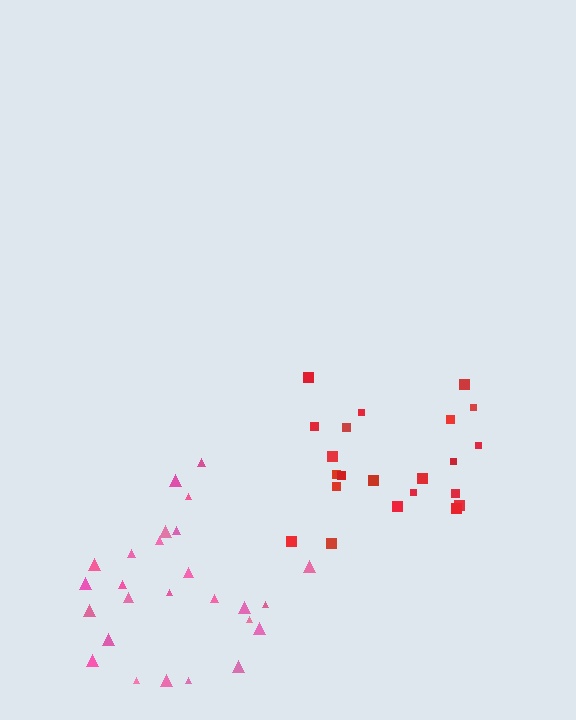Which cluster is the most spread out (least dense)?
Red.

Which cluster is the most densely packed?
Pink.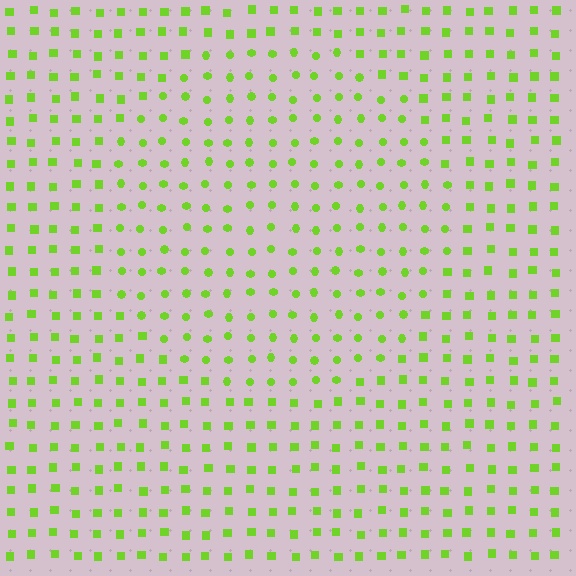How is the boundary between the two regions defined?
The boundary is defined by a change in element shape: circles inside vs. squares outside. All elements share the same color and spacing.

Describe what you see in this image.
The image is filled with small lime elements arranged in a uniform grid. A circle-shaped region contains circles, while the surrounding area contains squares. The boundary is defined purely by the change in element shape.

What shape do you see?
I see a circle.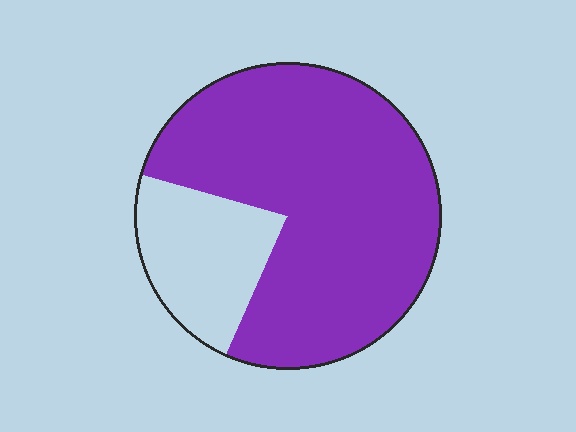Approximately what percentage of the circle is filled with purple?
Approximately 75%.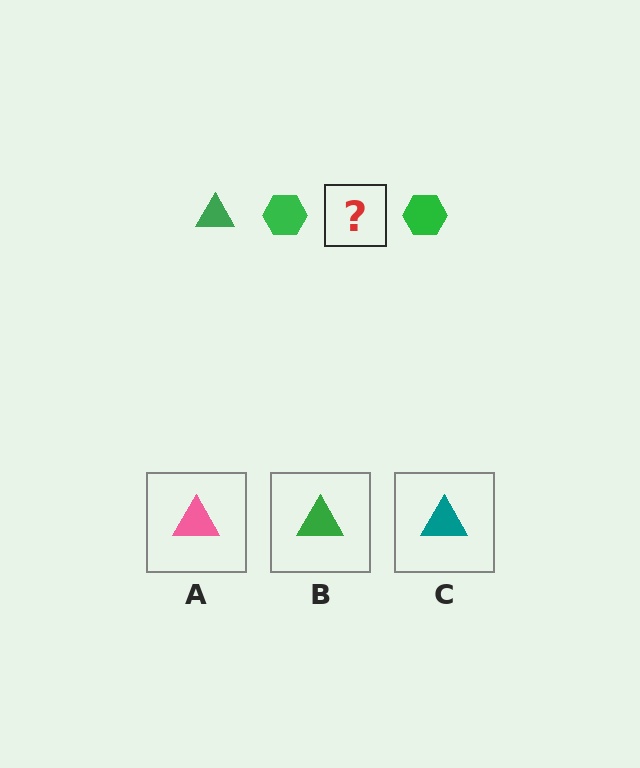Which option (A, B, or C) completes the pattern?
B.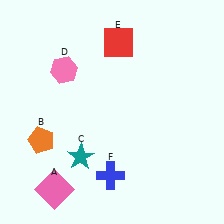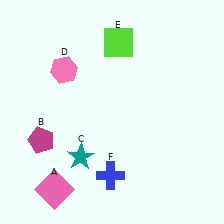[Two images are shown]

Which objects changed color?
B changed from orange to magenta. E changed from red to lime.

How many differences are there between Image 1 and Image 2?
There are 2 differences between the two images.